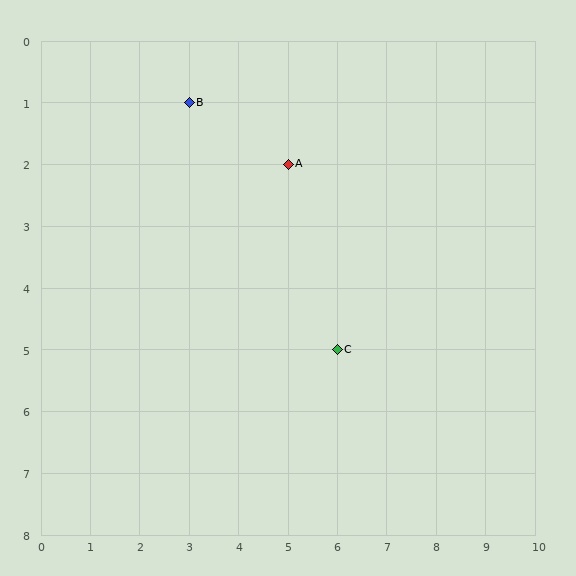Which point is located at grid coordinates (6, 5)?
Point C is at (6, 5).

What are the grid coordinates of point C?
Point C is at grid coordinates (6, 5).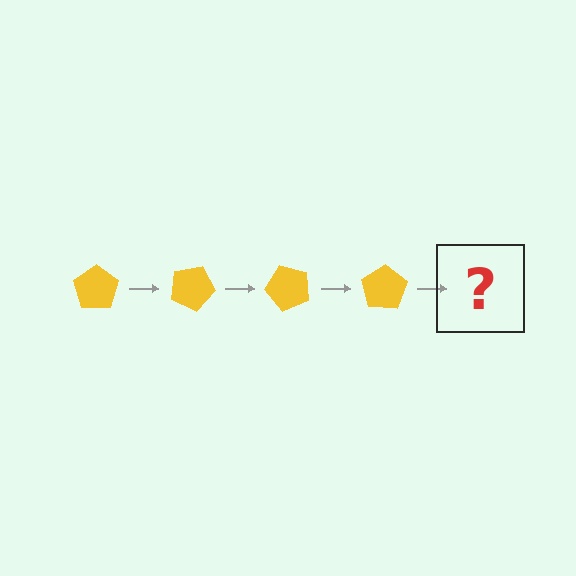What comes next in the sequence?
The next element should be a yellow pentagon rotated 100 degrees.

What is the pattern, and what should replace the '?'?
The pattern is that the pentagon rotates 25 degrees each step. The '?' should be a yellow pentagon rotated 100 degrees.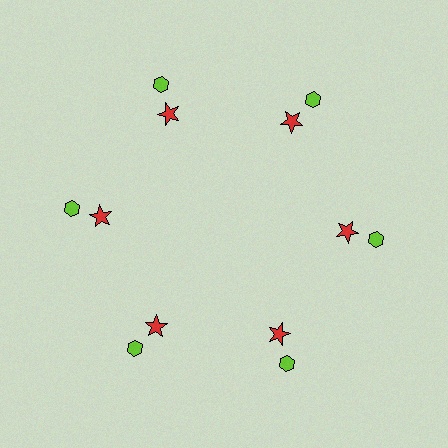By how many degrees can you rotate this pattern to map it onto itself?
The pattern maps onto itself every 60 degrees of rotation.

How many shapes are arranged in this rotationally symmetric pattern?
There are 12 shapes, arranged in 6 groups of 2.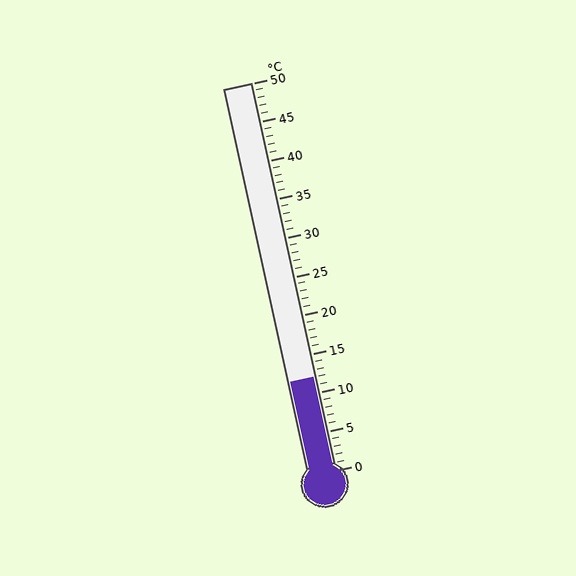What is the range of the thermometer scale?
The thermometer scale ranges from 0°C to 50°C.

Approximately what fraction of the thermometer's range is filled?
The thermometer is filled to approximately 25% of its range.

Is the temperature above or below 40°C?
The temperature is below 40°C.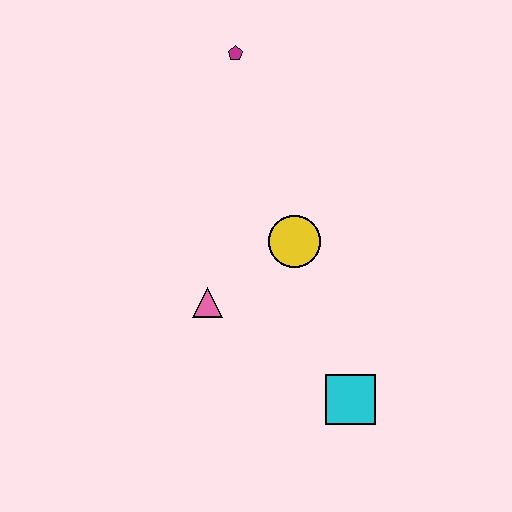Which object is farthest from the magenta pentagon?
The cyan square is farthest from the magenta pentagon.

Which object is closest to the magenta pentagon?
The yellow circle is closest to the magenta pentagon.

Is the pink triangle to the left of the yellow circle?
Yes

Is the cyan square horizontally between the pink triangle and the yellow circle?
No